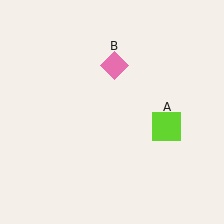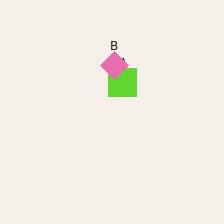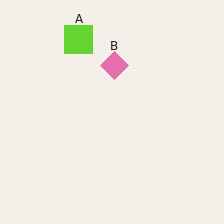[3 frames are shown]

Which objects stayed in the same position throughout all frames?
Pink diamond (object B) remained stationary.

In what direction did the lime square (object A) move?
The lime square (object A) moved up and to the left.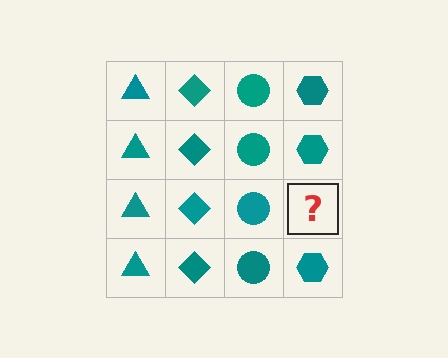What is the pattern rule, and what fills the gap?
The rule is that each column has a consistent shape. The gap should be filled with a teal hexagon.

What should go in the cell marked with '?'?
The missing cell should contain a teal hexagon.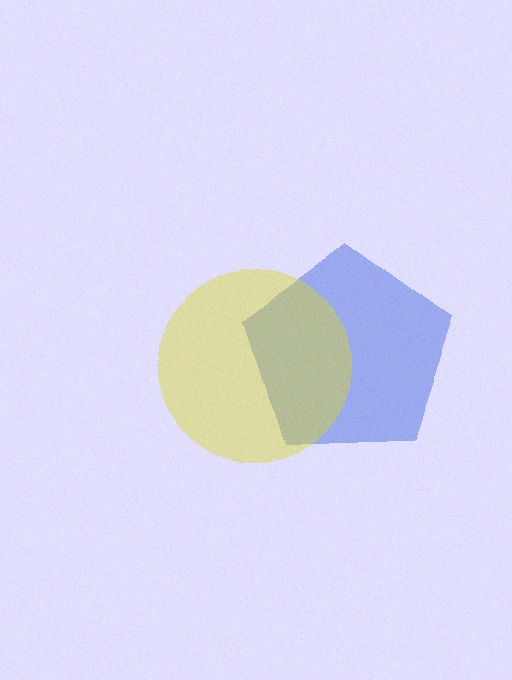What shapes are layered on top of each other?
The layered shapes are: a blue pentagon, a yellow circle.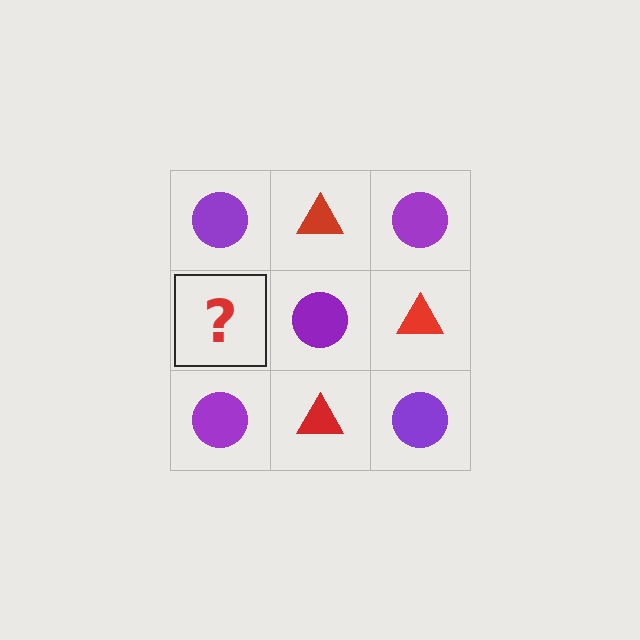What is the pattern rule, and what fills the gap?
The rule is that it alternates purple circle and red triangle in a checkerboard pattern. The gap should be filled with a red triangle.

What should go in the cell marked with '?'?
The missing cell should contain a red triangle.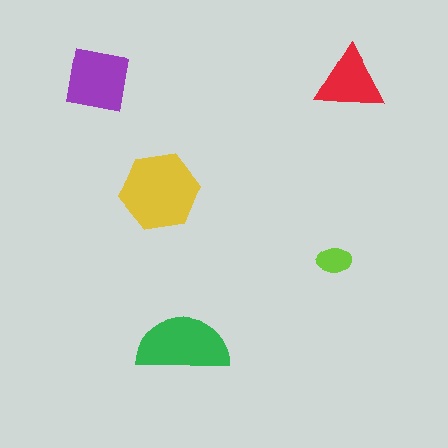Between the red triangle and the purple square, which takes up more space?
The purple square.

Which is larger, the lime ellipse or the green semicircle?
The green semicircle.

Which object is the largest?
The yellow hexagon.